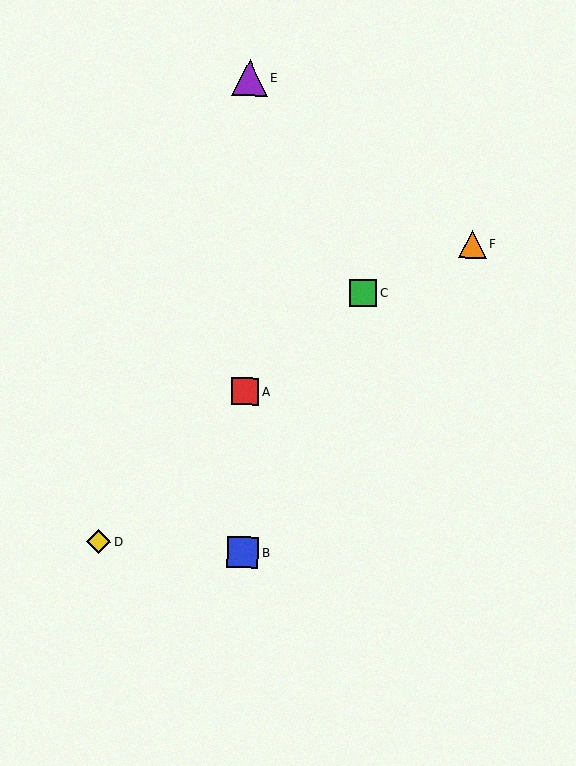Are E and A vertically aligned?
Yes, both are at x≈250.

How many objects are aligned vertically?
3 objects (A, B, E) are aligned vertically.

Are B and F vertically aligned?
No, B is at x≈243 and F is at x≈472.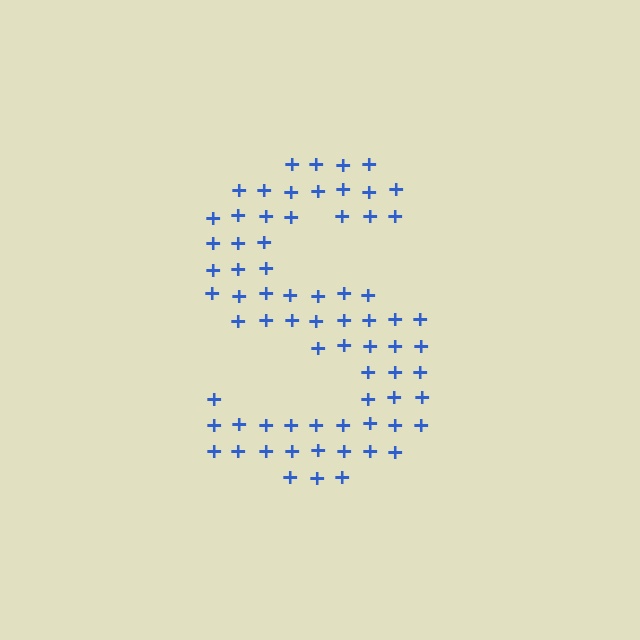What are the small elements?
The small elements are plus signs.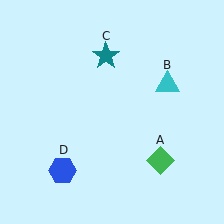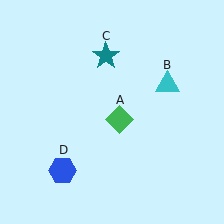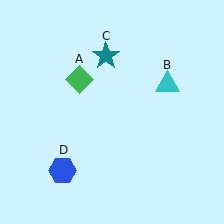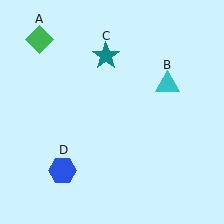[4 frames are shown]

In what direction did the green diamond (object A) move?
The green diamond (object A) moved up and to the left.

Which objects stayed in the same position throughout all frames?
Cyan triangle (object B) and teal star (object C) and blue hexagon (object D) remained stationary.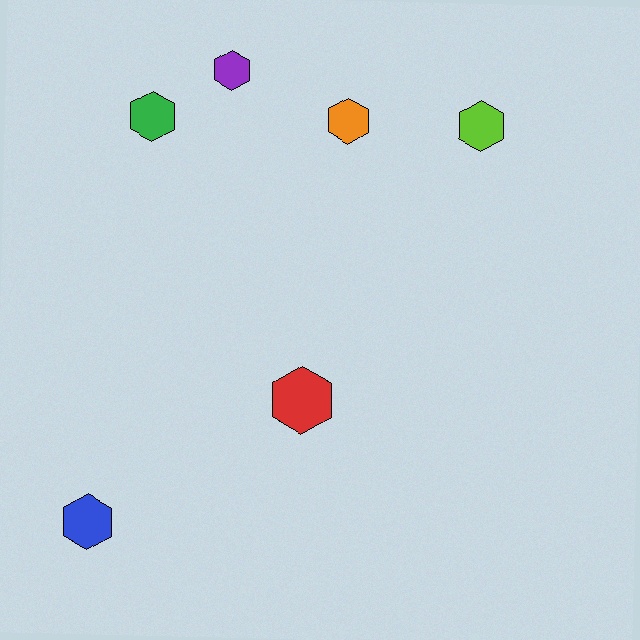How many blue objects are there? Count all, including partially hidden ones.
There is 1 blue object.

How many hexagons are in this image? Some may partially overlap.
There are 6 hexagons.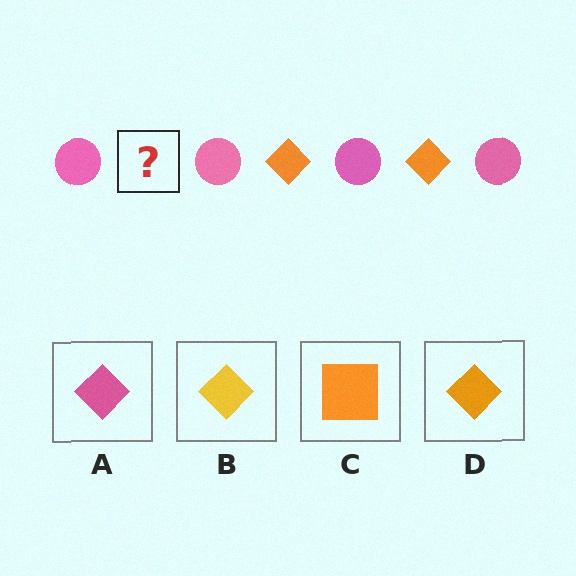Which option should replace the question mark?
Option D.